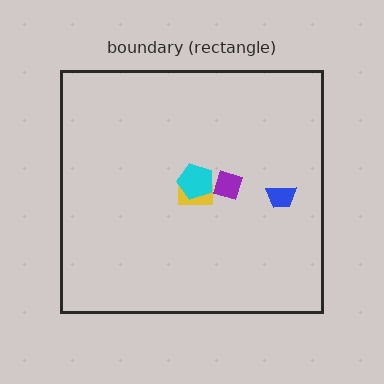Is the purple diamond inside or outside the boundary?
Inside.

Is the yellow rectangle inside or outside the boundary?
Inside.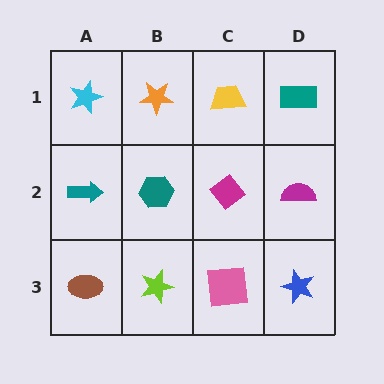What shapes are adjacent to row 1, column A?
A teal arrow (row 2, column A), an orange star (row 1, column B).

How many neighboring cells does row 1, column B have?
3.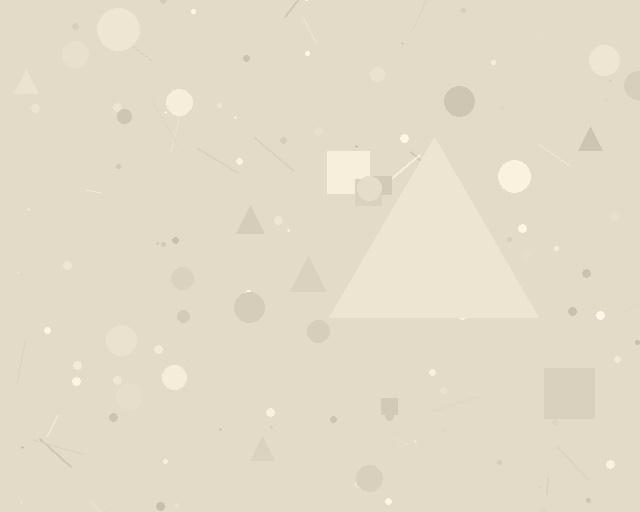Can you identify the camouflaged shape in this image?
The camouflaged shape is a triangle.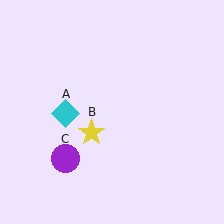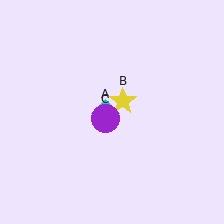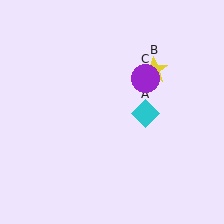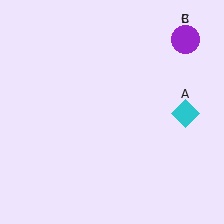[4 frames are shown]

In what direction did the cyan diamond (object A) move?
The cyan diamond (object A) moved right.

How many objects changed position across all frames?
3 objects changed position: cyan diamond (object A), yellow star (object B), purple circle (object C).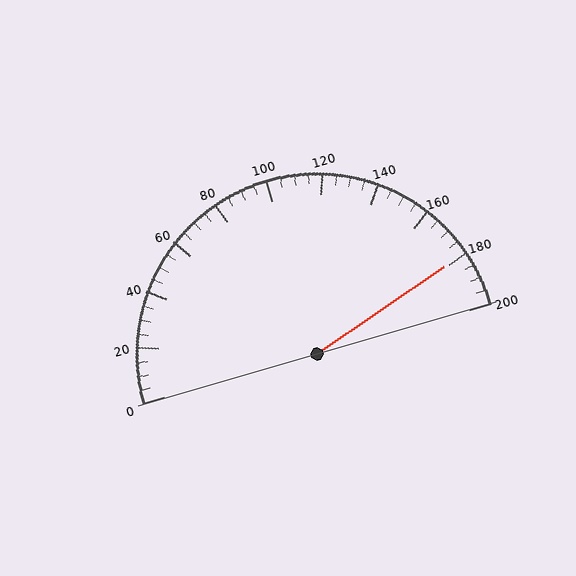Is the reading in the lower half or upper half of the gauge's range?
The reading is in the upper half of the range (0 to 200).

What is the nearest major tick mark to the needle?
The nearest major tick mark is 180.